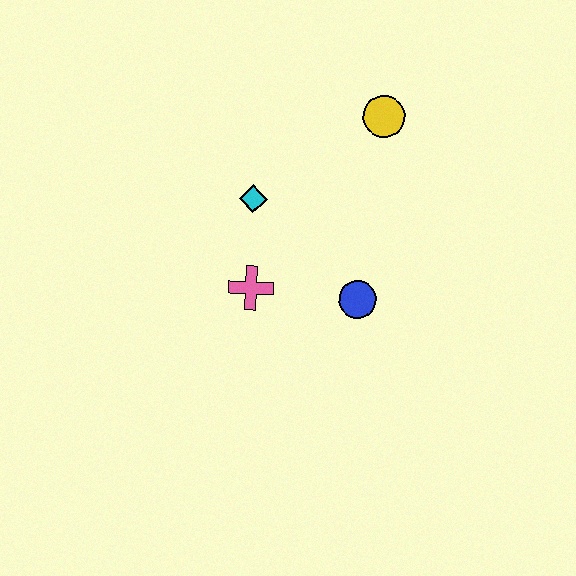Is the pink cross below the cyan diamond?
Yes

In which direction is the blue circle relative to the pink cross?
The blue circle is to the right of the pink cross.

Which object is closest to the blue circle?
The pink cross is closest to the blue circle.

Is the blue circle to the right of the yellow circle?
No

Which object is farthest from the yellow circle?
The pink cross is farthest from the yellow circle.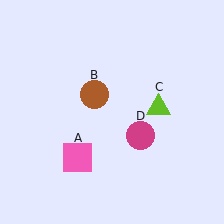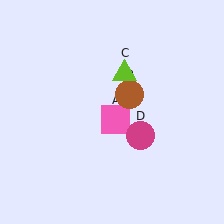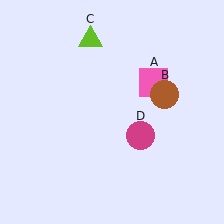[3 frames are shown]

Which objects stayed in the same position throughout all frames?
Magenta circle (object D) remained stationary.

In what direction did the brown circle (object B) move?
The brown circle (object B) moved right.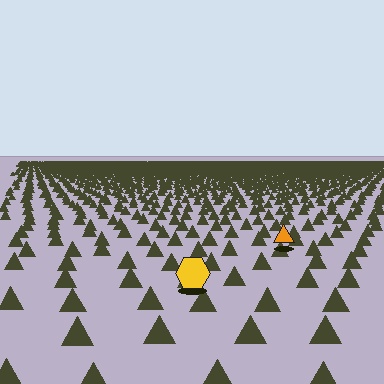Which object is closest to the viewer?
The yellow hexagon is closest. The texture marks near it are larger and more spread out.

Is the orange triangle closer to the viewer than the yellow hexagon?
No. The yellow hexagon is closer — you can tell from the texture gradient: the ground texture is coarser near it.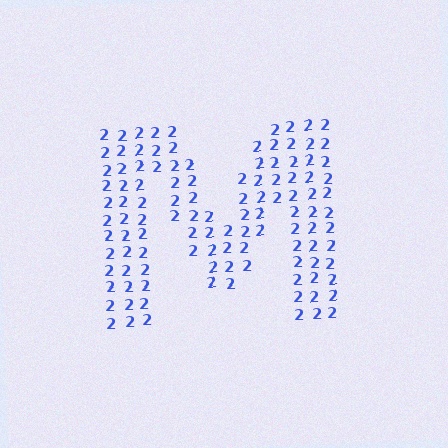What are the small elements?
The small elements are digit 2's.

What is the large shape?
The large shape is the letter M.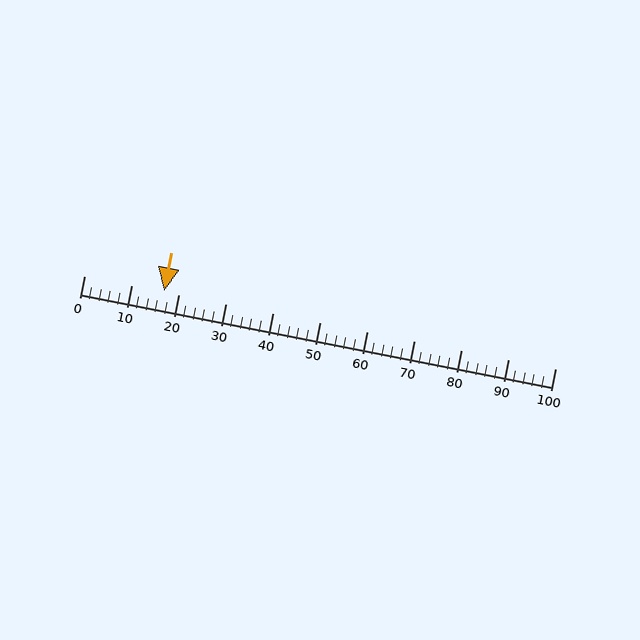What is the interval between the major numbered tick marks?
The major tick marks are spaced 10 units apart.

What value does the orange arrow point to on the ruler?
The orange arrow points to approximately 17.